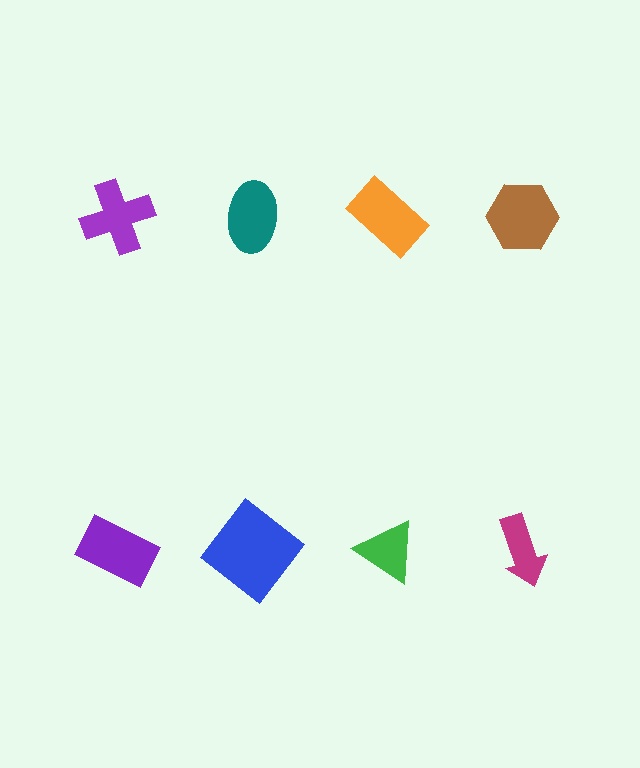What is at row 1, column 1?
A purple cross.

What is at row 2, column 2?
A blue diamond.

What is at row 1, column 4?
A brown hexagon.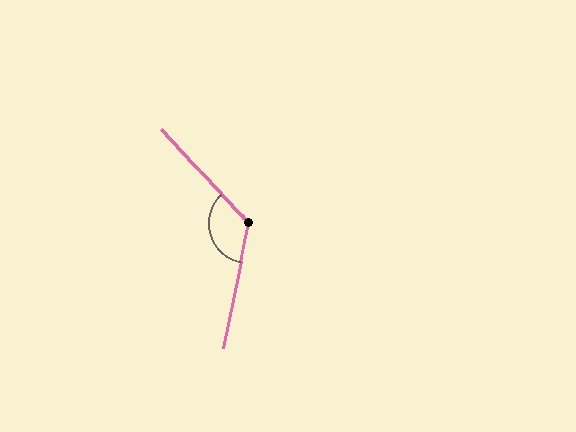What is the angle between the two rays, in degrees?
Approximately 126 degrees.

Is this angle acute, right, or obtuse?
It is obtuse.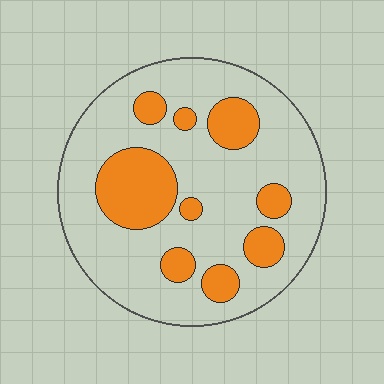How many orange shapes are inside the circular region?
9.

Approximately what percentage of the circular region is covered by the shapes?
Approximately 25%.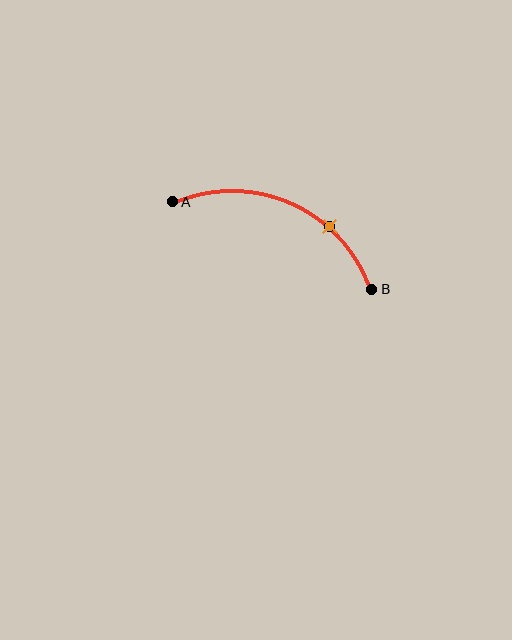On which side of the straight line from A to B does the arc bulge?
The arc bulges above the straight line connecting A and B.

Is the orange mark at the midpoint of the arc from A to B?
No. The orange mark lies on the arc but is closer to endpoint B. The arc midpoint would be at the point on the curve equidistant along the arc from both A and B.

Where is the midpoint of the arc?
The arc midpoint is the point on the curve farthest from the straight line joining A and B. It sits above that line.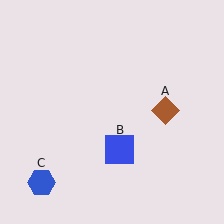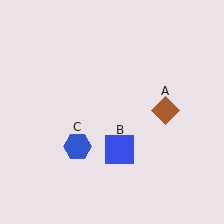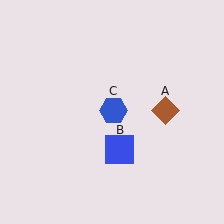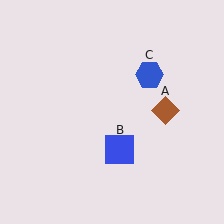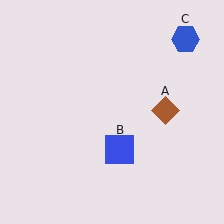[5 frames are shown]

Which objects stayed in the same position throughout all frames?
Brown diamond (object A) and blue square (object B) remained stationary.